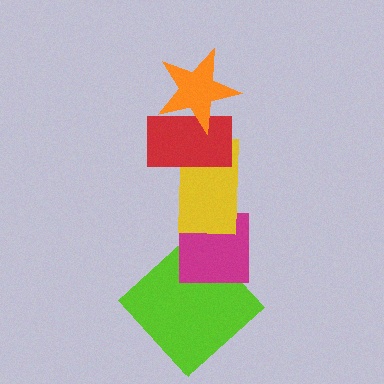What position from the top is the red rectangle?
The red rectangle is 2nd from the top.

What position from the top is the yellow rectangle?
The yellow rectangle is 3rd from the top.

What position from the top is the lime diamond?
The lime diamond is 5th from the top.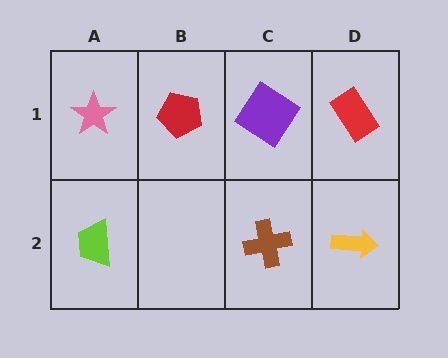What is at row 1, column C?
A purple diamond.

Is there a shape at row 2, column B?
No, that cell is empty.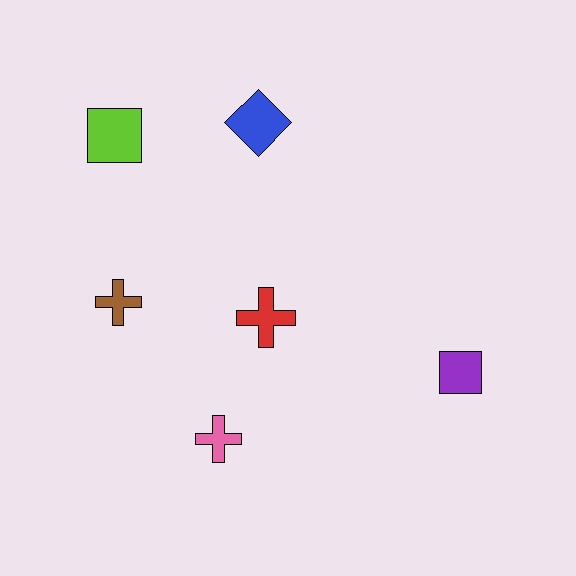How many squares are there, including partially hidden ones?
There are 2 squares.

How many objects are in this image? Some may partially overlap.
There are 6 objects.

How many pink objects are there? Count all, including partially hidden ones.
There is 1 pink object.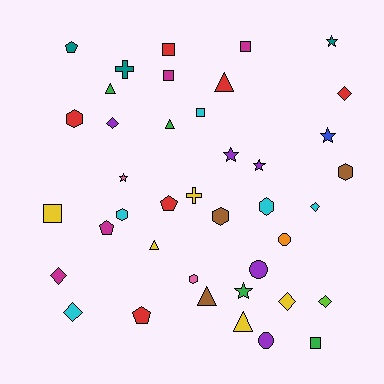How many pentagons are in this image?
There are 4 pentagons.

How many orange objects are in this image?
There is 1 orange object.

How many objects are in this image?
There are 40 objects.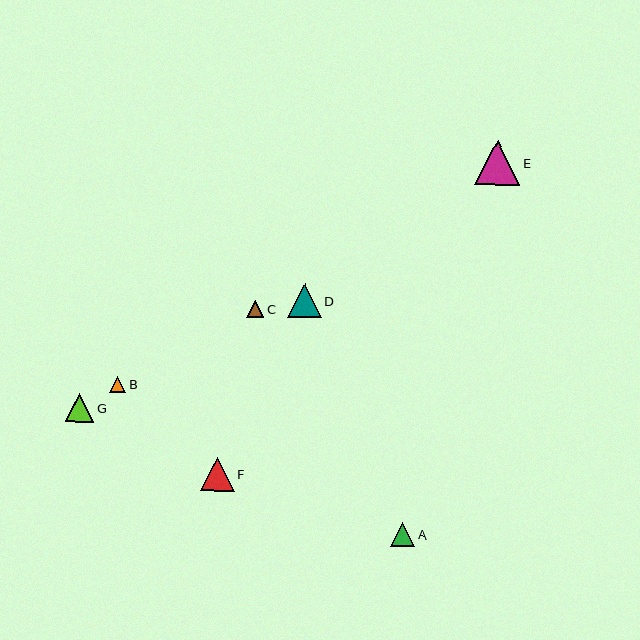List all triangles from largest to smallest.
From largest to smallest: E, D, F, G, A, C, B.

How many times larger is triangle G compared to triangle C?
Triangle G is approximately 1.6 times the size of triangle C.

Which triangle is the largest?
Triangle E is the largest with a size of approximately 45 pixels.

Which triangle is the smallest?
Triangle B is the smallest with a size of approximately 16 pixels.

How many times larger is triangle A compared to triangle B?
Triangle A is approximately 1.5 times the size of triangle B.